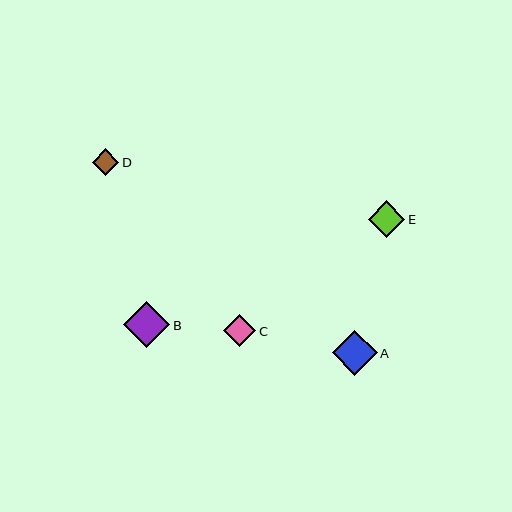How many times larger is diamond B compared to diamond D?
Diamond B is approximately 1.7 times the size of diamond D.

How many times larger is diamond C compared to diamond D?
Diamond C is approximately 1.2 times the size of diamond D.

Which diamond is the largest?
Diamond B is the largest with a size of approximately 46 pixels.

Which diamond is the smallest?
Diamond D is the smallest with a size of approximately 27 pixels.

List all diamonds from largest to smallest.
From largest to smallest: B, A, E, C, D.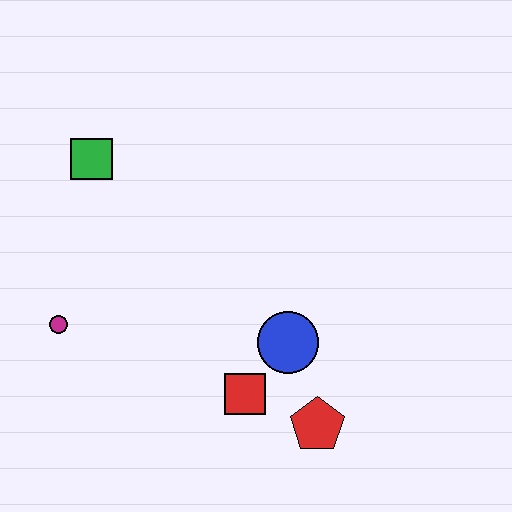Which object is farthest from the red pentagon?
The green square is farthest from the red pentagon.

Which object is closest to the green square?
The magenta circle is closest to the green square.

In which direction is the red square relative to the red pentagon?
The red square is to the left of the red pentagon.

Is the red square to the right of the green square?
Yes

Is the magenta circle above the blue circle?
Yes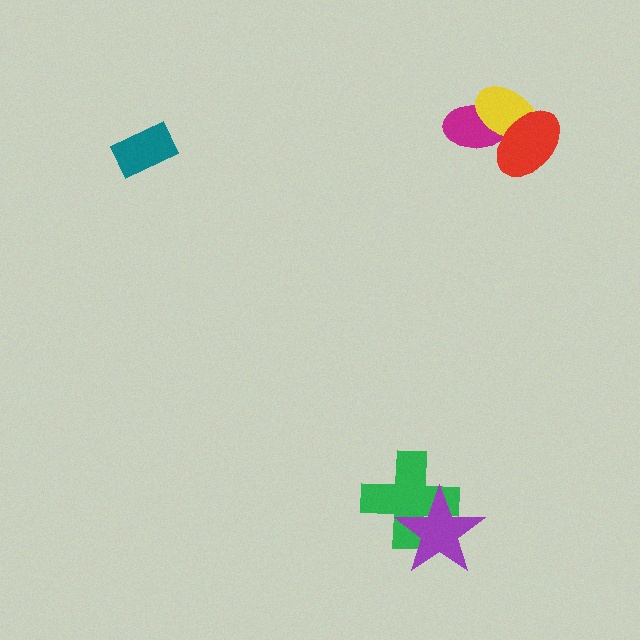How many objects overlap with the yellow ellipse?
2 objects overlap with the yellow ellipse.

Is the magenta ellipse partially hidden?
Yes, it is partially covered by another shape.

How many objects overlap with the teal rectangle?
0 objects overlap with the teal rectangle.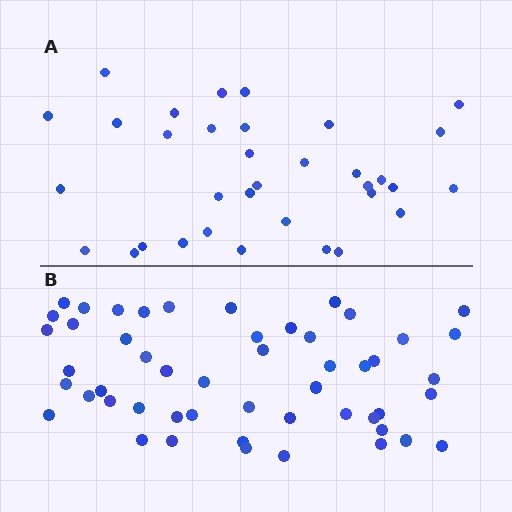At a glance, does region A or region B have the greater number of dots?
Region B (the bottom region) has more dots.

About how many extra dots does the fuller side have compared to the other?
Region B has approximately 15 more dots than region A.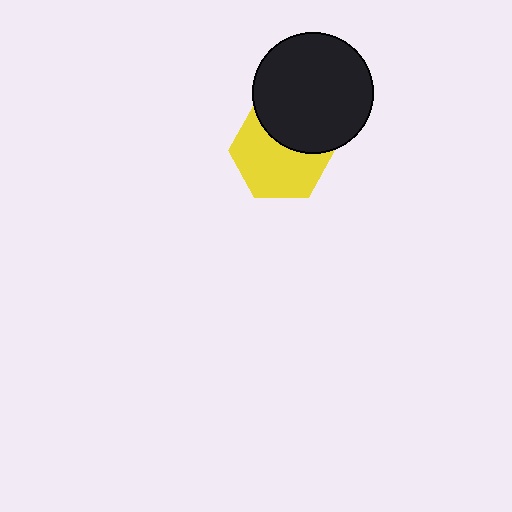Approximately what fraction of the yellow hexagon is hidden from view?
Roughly 36% of the yellow hexagon is hidden behind the black circle.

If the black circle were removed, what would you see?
You would see the complete yellow hexagon.